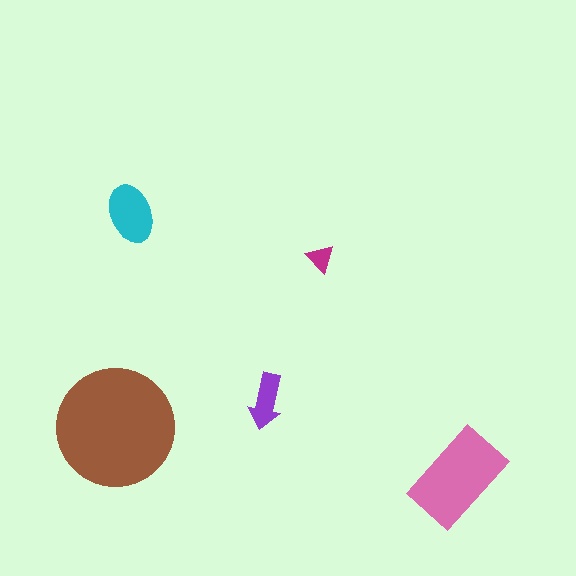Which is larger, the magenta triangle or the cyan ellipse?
The cyan ellipse.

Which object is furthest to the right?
The pink rectangle is rightmost.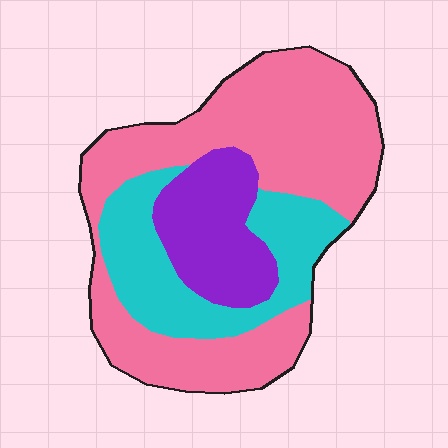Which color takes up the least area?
Purple, at roughly 20%.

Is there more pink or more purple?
Pink.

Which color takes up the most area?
Pink, at roughly 55%.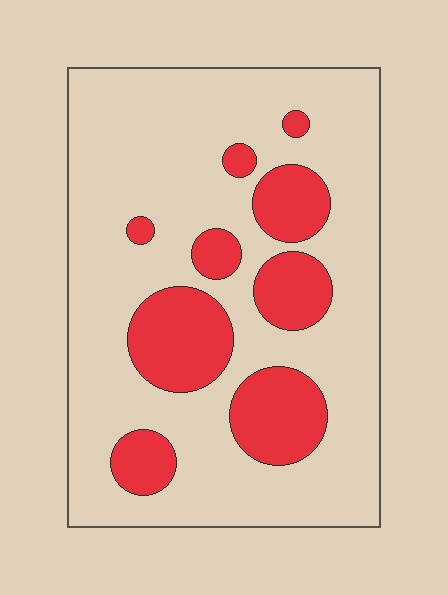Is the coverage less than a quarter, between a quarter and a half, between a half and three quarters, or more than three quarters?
Less than a quarter.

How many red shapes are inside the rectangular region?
9.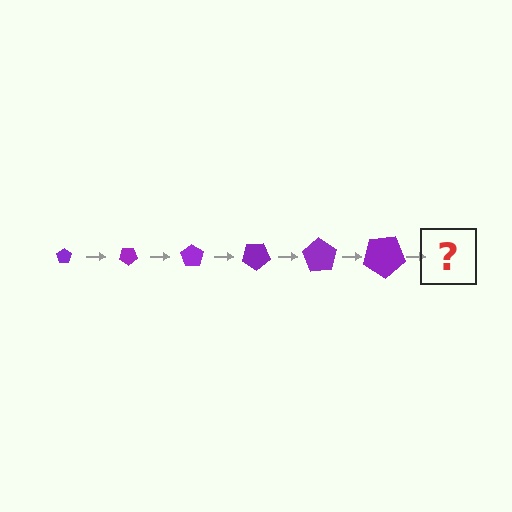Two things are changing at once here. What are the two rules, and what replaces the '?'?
The two rules are that the pentagon grows larger each step and it rotates 35 degrees each step. The '?' should be a pentagon, larger than the previous one and rotated 210 degrees from the start.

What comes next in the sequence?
The next element should be a pentagon, larger than the previous one and rotated 210 degrees from the start.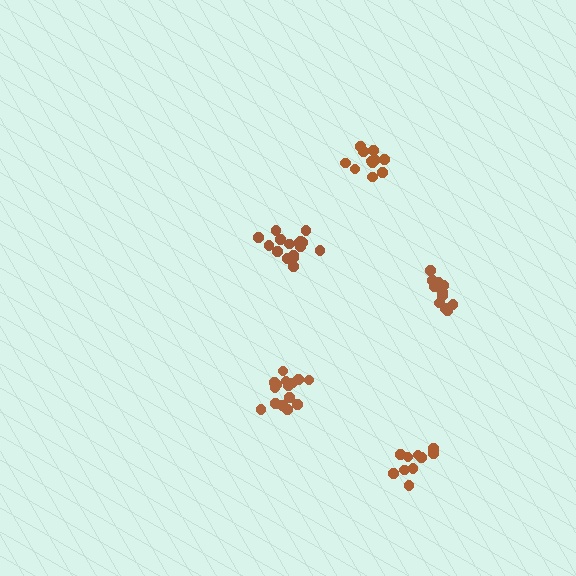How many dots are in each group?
Group 1: 15 dots, Group 2: 10 dots, Group 3: 16 dots, Group 4: 11 dots, Group 5: 11 dots (63 total).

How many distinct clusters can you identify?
There are 5 distinct clusters.